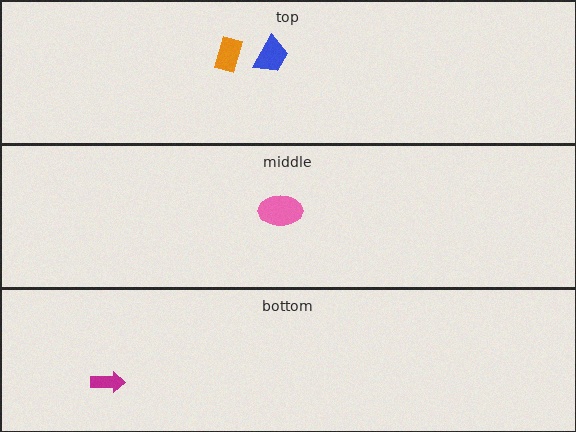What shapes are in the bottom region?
The magenta arrow.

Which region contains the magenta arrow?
The bottom region.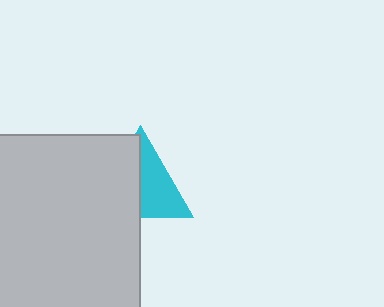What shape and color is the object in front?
The object in front is a light gray rectangle.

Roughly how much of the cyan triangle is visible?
About half of it is visible (roughly 49%).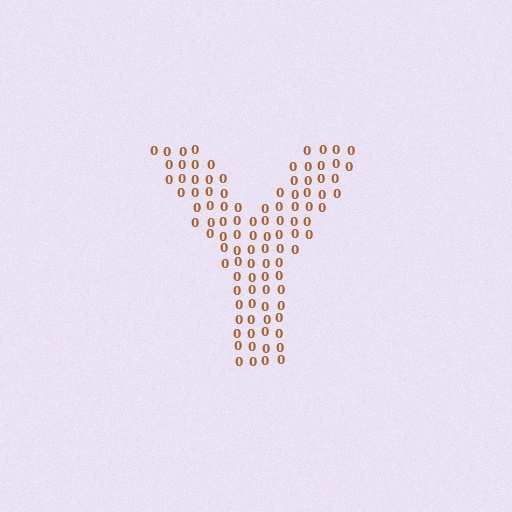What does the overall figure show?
The overall figure shows the letter Y.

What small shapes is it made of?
It is made of small digit 0's.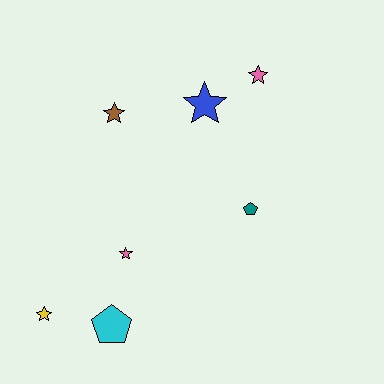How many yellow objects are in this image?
There is 1 yellow object.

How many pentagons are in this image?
There are 2 pentagons.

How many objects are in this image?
There are 7 objects.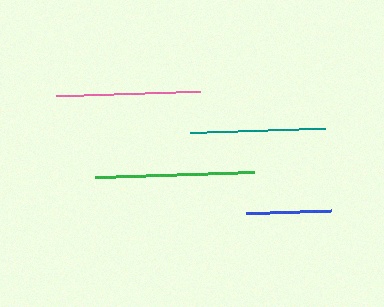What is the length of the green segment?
The green segment is approximately 159 pixels long.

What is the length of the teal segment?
The teal segment is approximately 136 pixels long.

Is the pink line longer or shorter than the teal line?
The pink line is longer than the teal line.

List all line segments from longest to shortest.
From longest to shortest: green, pink, teal, blue.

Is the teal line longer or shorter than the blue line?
The teal line is longer than the blue line.